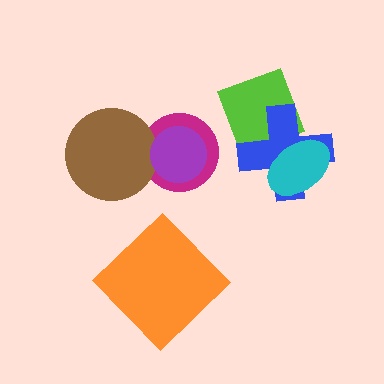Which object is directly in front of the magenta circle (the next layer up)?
The brown circle is directly in front of the magenta circle.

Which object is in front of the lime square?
The blue cross is in front of the lime square.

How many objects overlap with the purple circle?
1 object overlaps with the purple circle.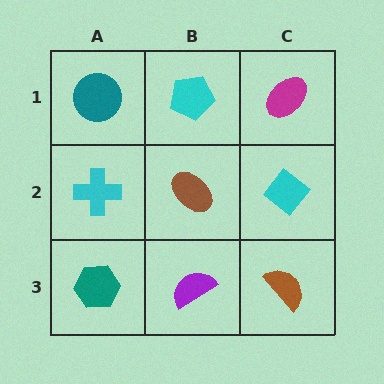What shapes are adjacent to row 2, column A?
A teal circle (row 1, column A), a teal hexagon (row 3, column A), a brown ellipse (row 2, column B).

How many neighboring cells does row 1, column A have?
2.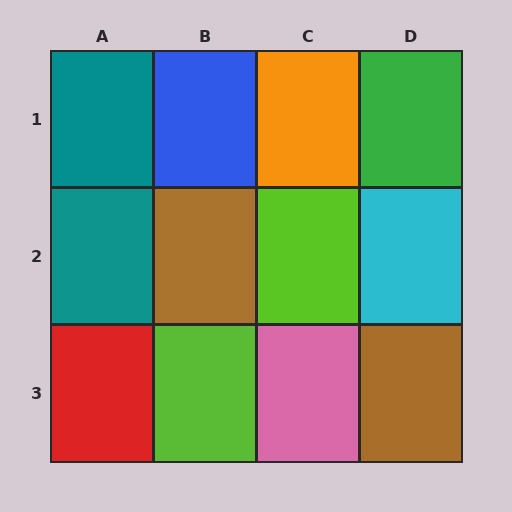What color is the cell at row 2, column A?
Teal.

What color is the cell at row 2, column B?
Brown.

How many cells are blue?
1 cell is blue.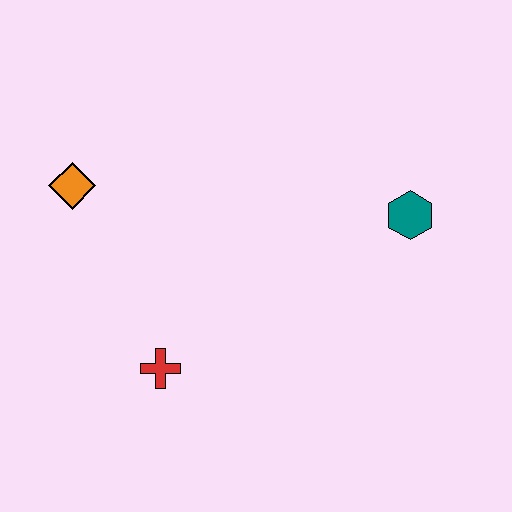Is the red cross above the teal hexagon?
No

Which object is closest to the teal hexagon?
The red cross is closest to the teal hexagon.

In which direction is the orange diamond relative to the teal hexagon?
The orange diamond is to the left of the teal hexagon.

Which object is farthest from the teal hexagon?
The orange diamond is farthest from the teal hexagon.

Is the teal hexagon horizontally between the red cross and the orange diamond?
No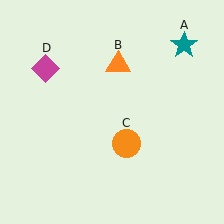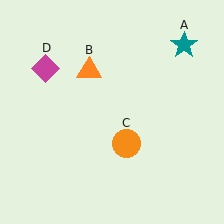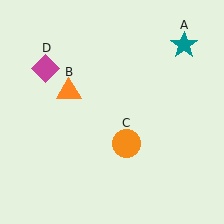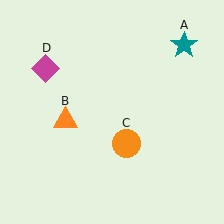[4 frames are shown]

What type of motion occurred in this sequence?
The orange triangle (object B) rotated counterclockwise around the center of the scene.